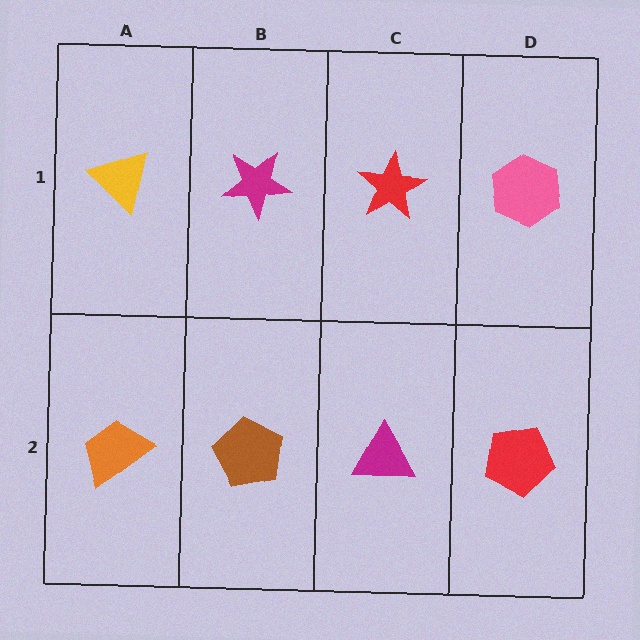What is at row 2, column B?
A brown pentagon.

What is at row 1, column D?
A pink hexagon.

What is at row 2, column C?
A magenta triangle.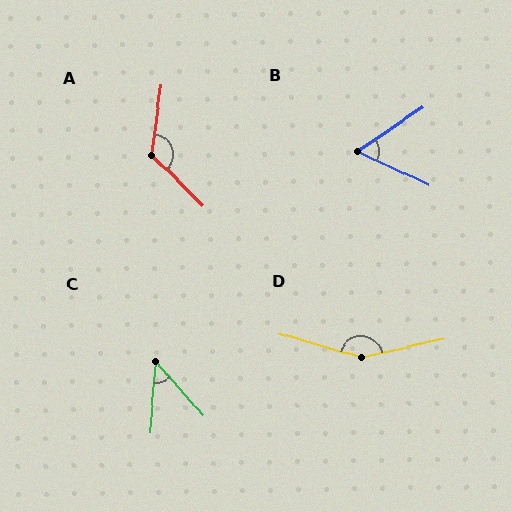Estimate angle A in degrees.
Approximately 128 degrees.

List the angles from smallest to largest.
C (46°), B (60°), A (128°), D (151°).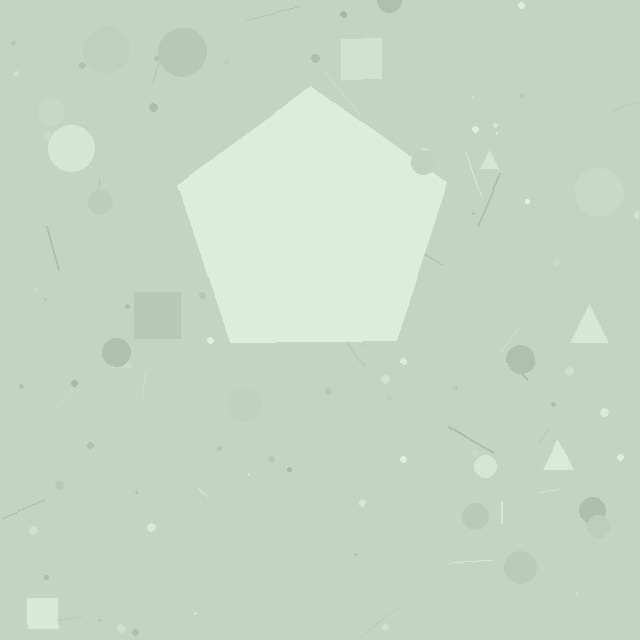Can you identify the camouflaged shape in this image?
The camouflaged shape is a pentagon.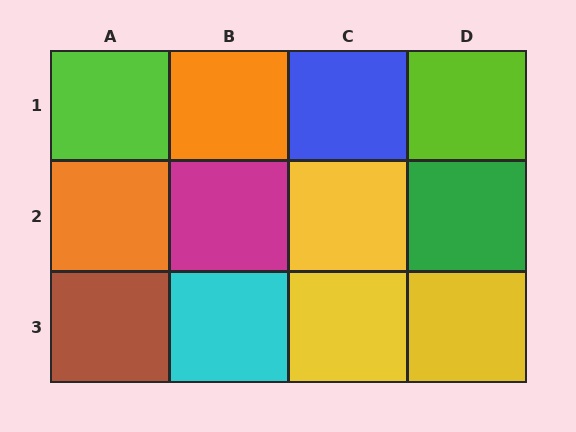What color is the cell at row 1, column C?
Blue.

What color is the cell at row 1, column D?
Lime.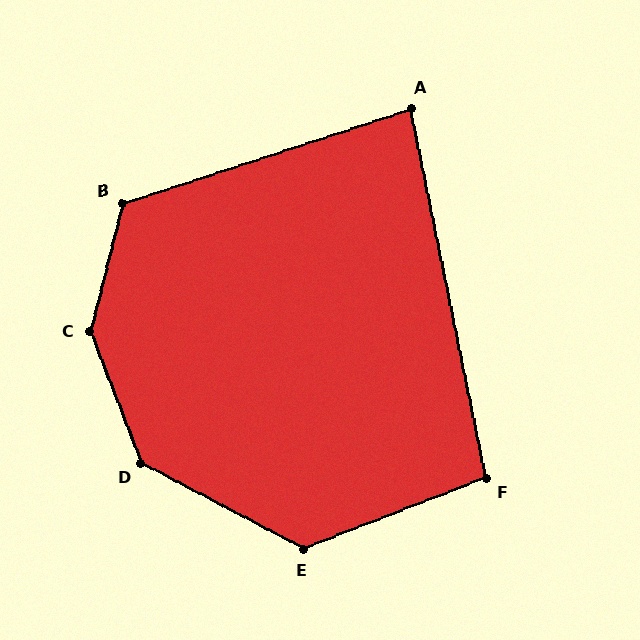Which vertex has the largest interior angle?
C, at approximately 145 degrees.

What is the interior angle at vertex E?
Approximately 131 degrees (obtuse).